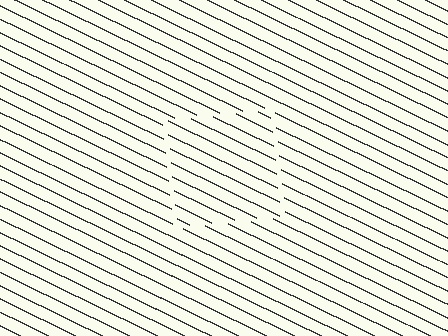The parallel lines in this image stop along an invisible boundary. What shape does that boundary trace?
An illusory square. The interior of the shape contains the same grating, shifted by half a period — the contour is defined by the phase discontinuity where line-ends from the inner and outer gratings abut.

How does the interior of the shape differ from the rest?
The interior of the shape contains the same grating, shifted by half a period — the contour is defined by the phase discontinuity where line-ends from the inner and outer gratings abut.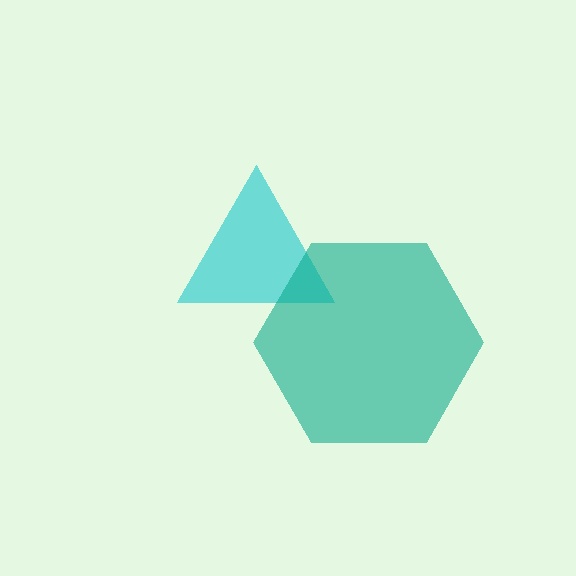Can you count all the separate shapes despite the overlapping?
Yes, there are 2 separate shapes.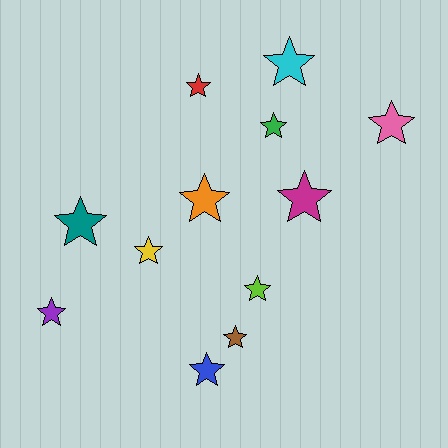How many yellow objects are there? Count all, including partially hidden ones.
There is 1 yellow object.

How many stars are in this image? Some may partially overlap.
There are 12 stars.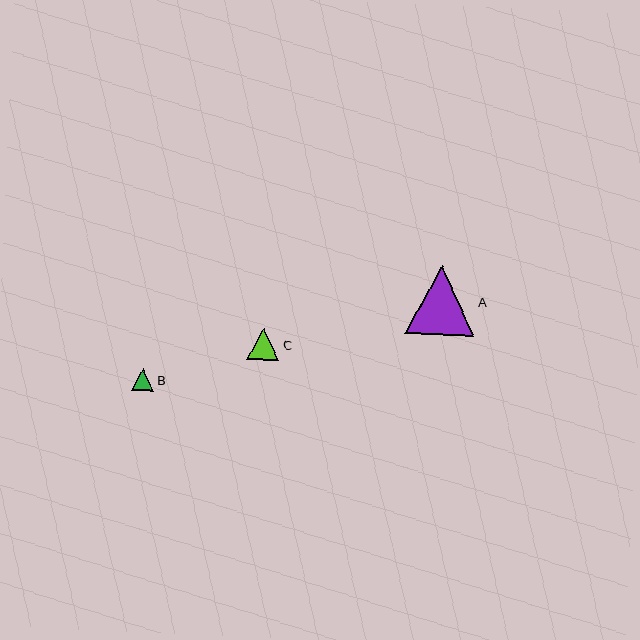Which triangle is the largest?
Triangle A is the largest with a size of approximately 69 pixels.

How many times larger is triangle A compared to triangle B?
Triangle A is approximately 3.1 times the size of triangle B.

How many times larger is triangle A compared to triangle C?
Triangle A is approximately 2.2 times the size of triangle C.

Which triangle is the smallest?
Triangle B is the smallest with a size of approximately 22 pixels.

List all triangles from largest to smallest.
From largest to smallest: A, C, B.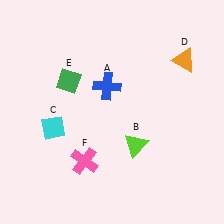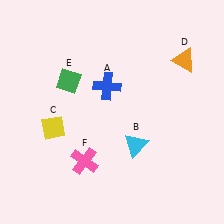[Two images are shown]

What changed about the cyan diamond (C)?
In Image 1, C is cyan. In Image 2, it changed to yellow.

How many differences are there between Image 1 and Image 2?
There are 2 differences between the two images.